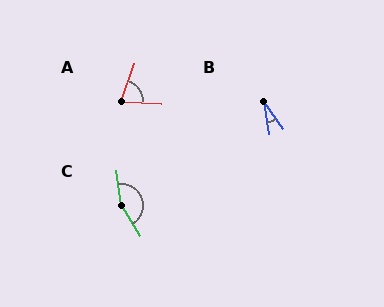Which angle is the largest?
C, at approximately 155 degrees.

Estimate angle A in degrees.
Approximately 73 degrees.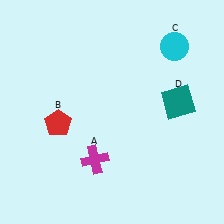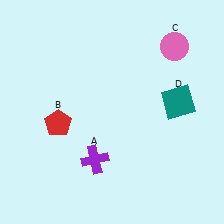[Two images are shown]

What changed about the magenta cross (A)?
In Image 1, A is magenta. In Image 2, it changed to purple.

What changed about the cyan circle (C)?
In Image 1, C is cyan. In Image 2, it changed to pink.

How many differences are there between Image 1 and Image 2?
There are 2 differences between the two images.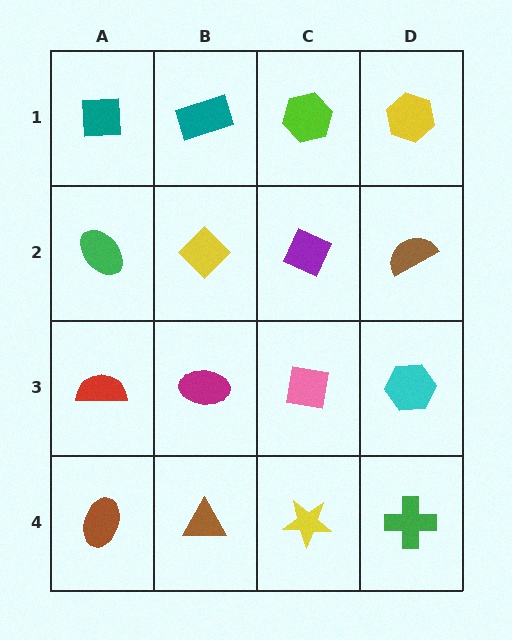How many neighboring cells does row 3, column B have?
4.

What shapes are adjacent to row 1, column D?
A brown semicircle (row 2, column D), a lime hexagon (row 1, column C).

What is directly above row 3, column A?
A green ellipse.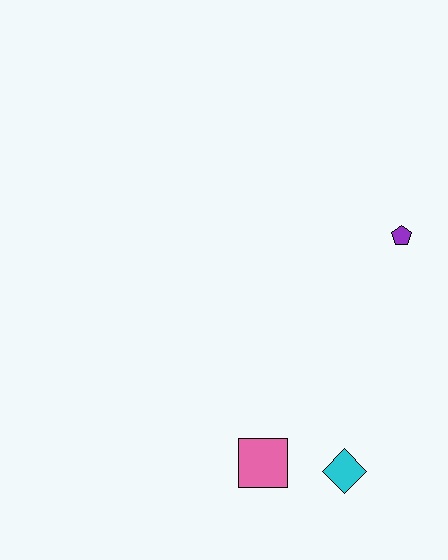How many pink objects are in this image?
There is 1 pink object.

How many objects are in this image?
There are 3 objects.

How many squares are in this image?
There is 1 square.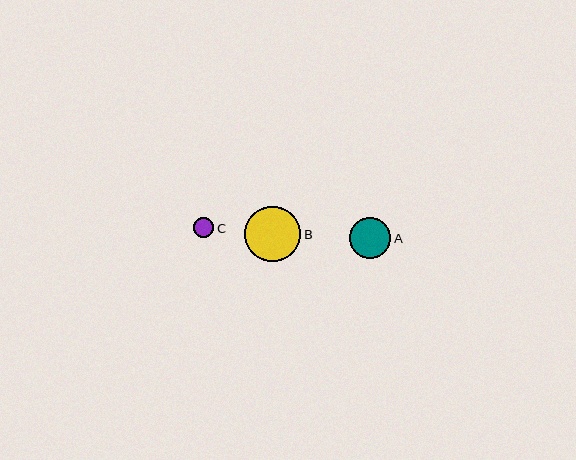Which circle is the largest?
Circle B is the largest with a size of approximately 56 pixels.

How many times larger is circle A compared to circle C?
Circle A is approximately 2.0 times the size of circle C.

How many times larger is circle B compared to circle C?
Circle B is approximately 2.7 times the size of circle C.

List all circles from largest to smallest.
From largest to smallest: B, A, C.